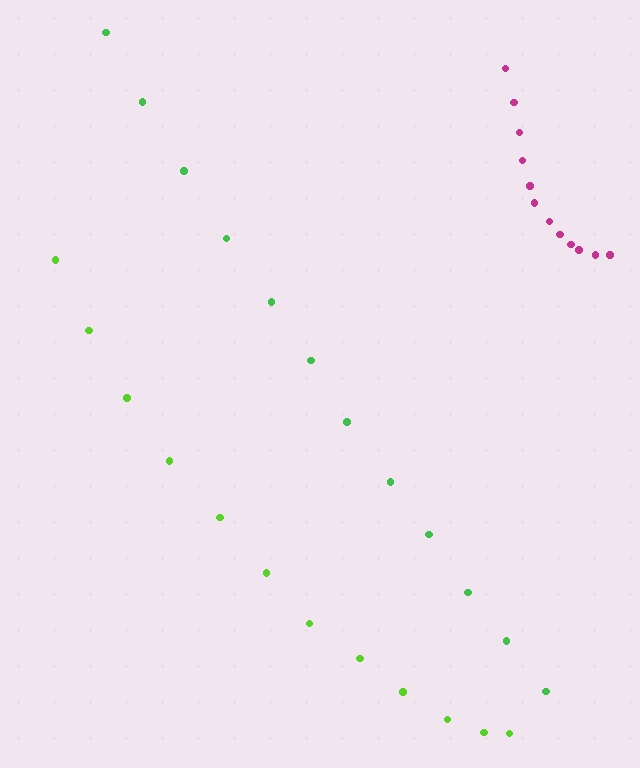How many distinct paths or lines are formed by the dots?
There are 3 distinct paths.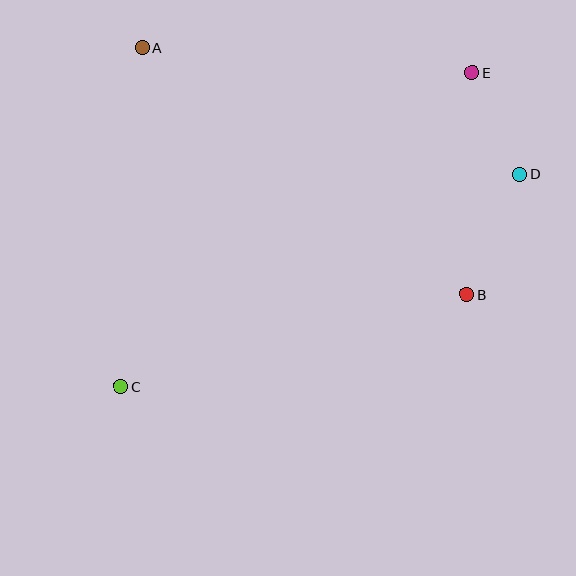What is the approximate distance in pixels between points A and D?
The distance between A and D is approximately 398 pixels.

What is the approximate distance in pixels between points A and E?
The distance between A and E is approximately 331 pixels.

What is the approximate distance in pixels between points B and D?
The distance between B and D is approximately 132 pixels.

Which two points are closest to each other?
Points D and E are closest to each other.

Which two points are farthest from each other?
Points C and E are farthest from each other.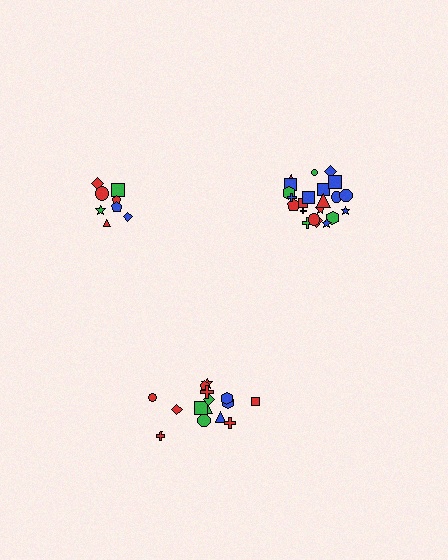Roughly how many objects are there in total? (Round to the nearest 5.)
Roughly 45 objects in total.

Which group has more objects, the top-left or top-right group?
The top-right group.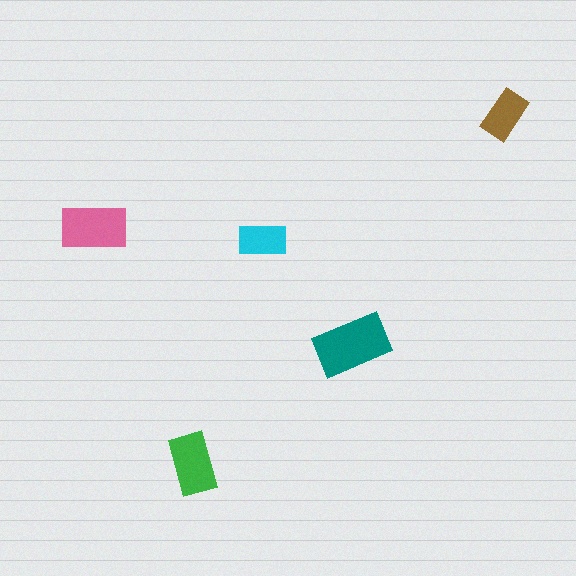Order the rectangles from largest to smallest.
the teal one, the pink one, the green one, the brown one, the cyan one.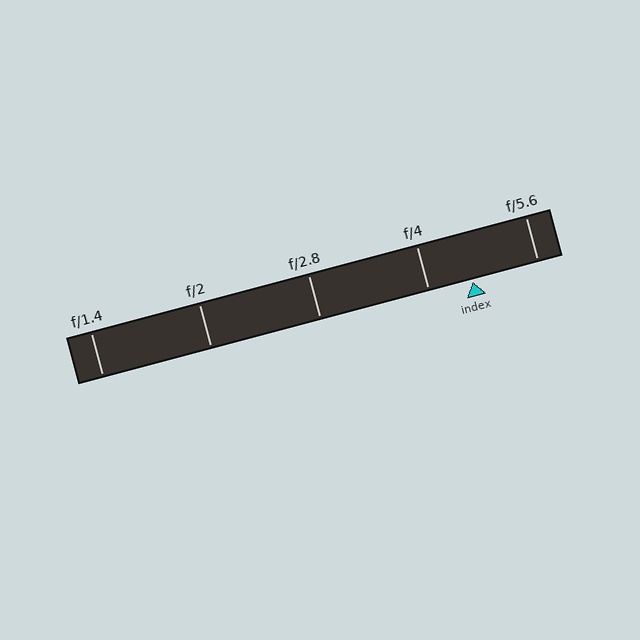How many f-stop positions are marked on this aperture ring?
There are 5 f-stop positions marked.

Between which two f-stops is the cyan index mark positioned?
The index mark is between f/4 and f/5.6.